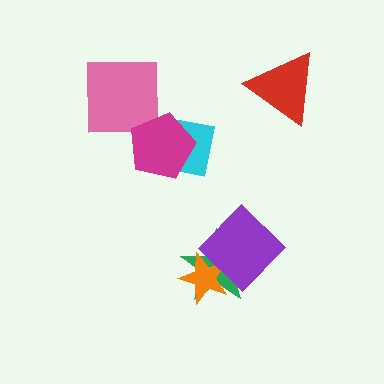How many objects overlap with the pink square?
1 object overlaps with the pink square.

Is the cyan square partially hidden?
Yes, it is partially covered by another shape.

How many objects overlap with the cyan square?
1 object overlaps with the cyan square.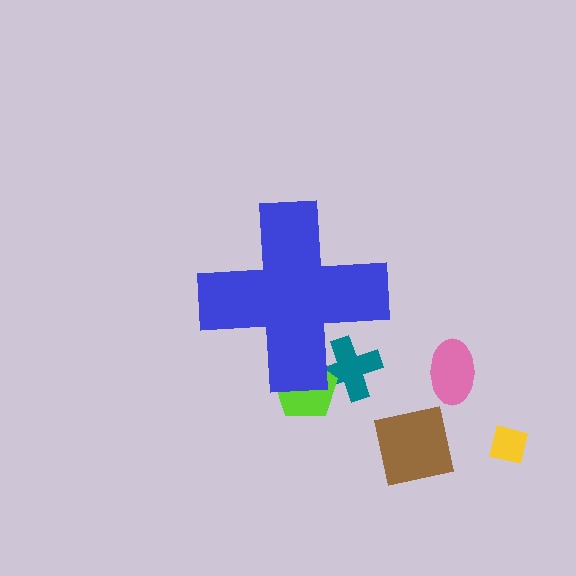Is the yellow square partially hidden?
No, the yellow square is fully visible.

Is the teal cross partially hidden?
Yes, the teal cross is partially hidden behind the blue cross.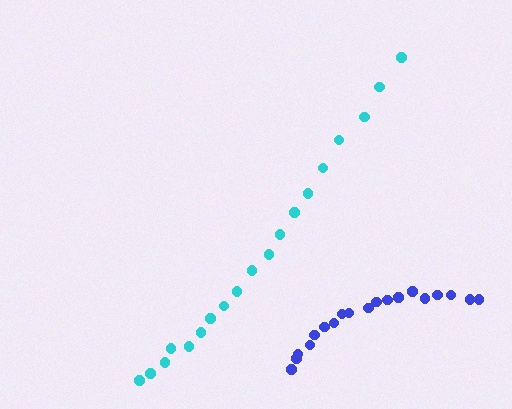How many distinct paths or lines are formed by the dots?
There are 2 distinct paths.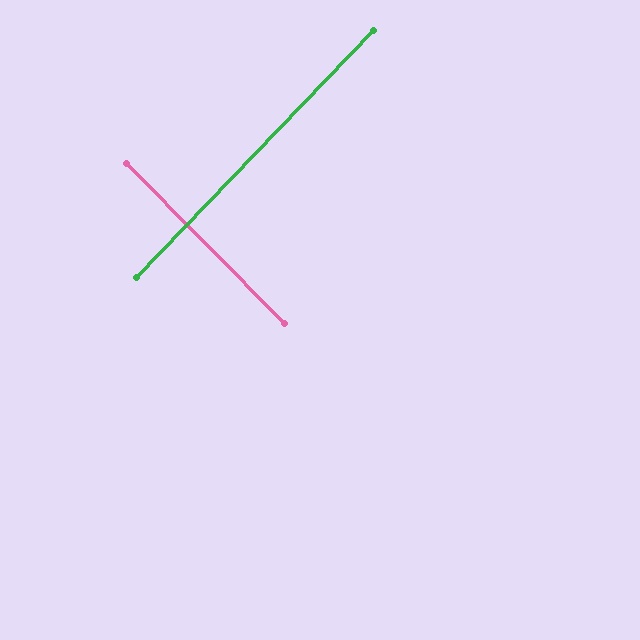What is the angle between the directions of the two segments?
Approximately 88 degrees.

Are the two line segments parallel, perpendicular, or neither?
Perpendicular — they meet at approximately 88°.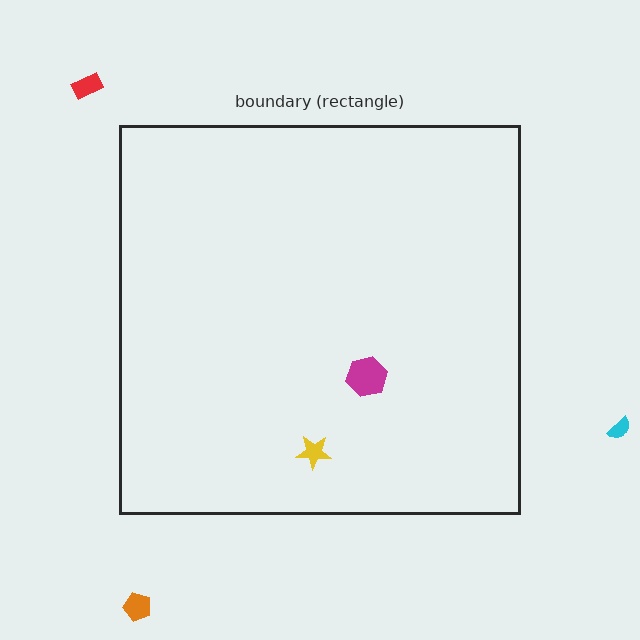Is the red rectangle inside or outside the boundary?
Outside.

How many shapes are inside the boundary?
2 inside, 3 outside.